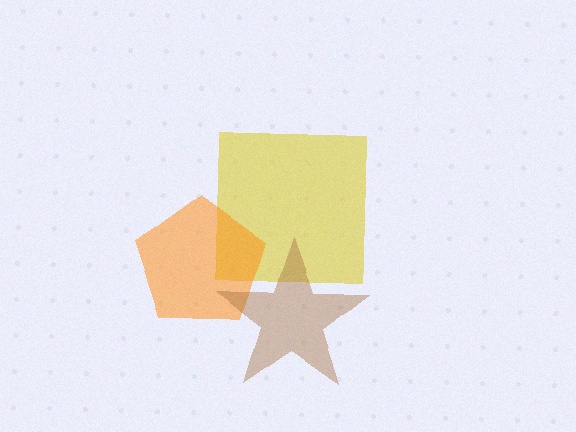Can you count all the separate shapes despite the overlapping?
Yes, there are 3 separate shapes.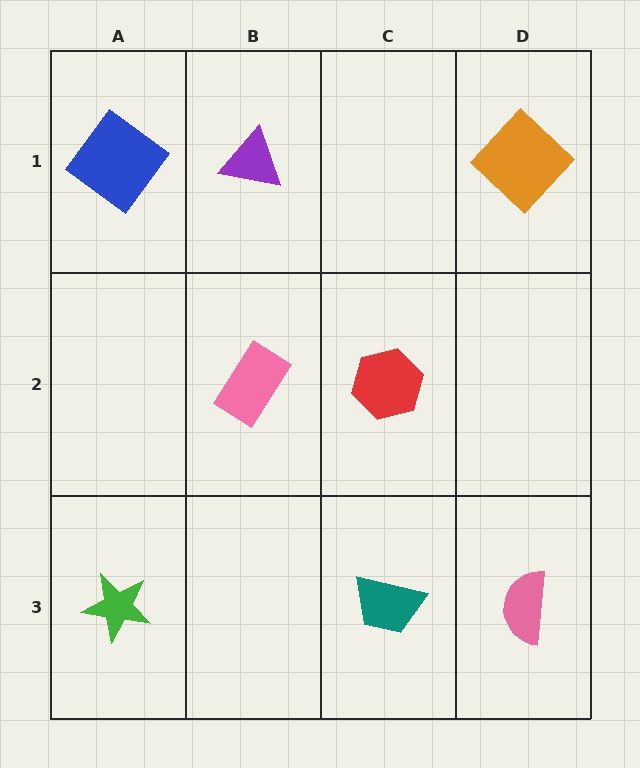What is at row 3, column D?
A pink semicircle.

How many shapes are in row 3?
3 shapes.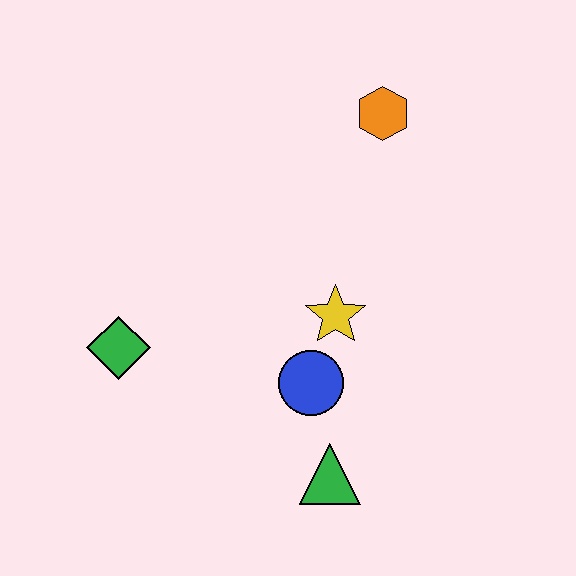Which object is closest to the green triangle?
The blue circle is closest to the green triangle.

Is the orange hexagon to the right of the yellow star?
Yes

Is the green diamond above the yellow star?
No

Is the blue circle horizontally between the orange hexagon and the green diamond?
Yes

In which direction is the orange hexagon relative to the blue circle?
The orange hexagon is above the blue circle.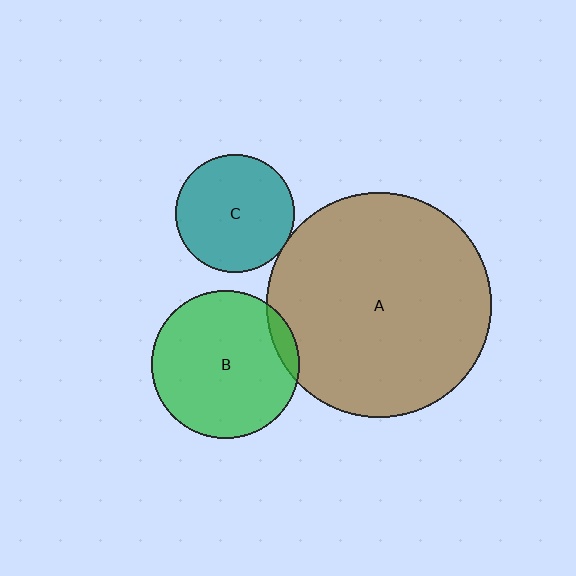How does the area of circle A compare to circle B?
Approximately 2.3 times.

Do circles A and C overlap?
Yes.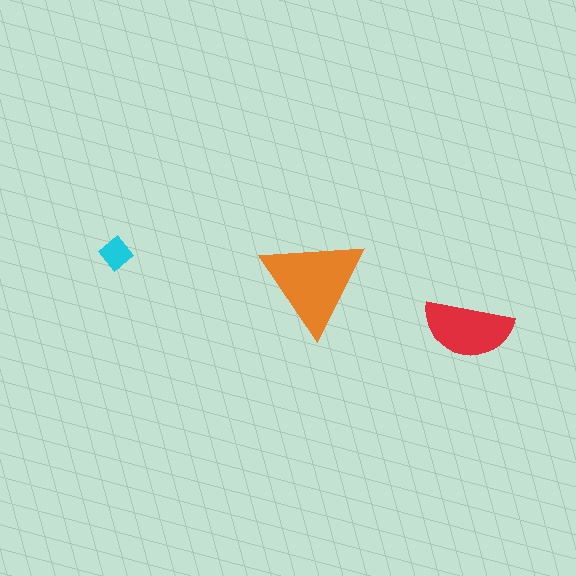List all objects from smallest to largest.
The cyan diamond, the red semicircle, the orange triangle.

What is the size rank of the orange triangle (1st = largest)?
1st.